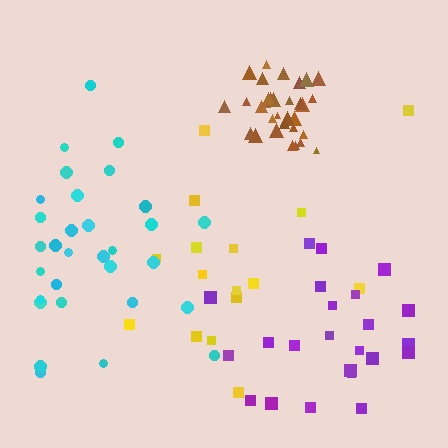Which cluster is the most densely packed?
Brown.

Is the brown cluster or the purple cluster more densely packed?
Brown.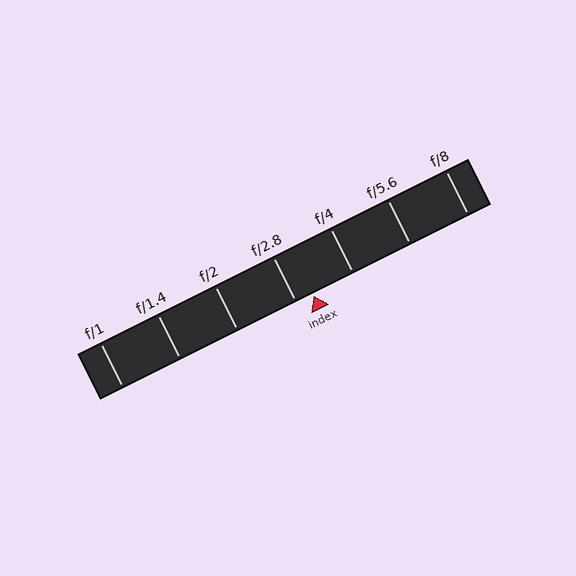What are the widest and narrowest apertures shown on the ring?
The widest aperture shown is f/1 and the narrowest is f/8.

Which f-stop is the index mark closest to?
The index mark is closest to f/2.8.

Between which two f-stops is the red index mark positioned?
The index mark is between f/2.8 and f/4.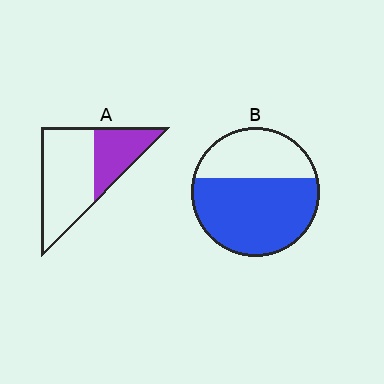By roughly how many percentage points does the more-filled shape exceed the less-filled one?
By roughly 30 percentage points (B over A).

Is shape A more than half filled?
No.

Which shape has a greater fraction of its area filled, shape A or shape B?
Shape B.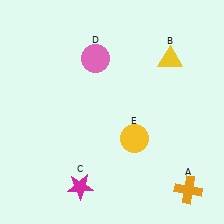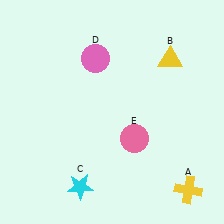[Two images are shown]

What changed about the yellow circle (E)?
In Image 1, E is yellow. In Image 2, it changed to pink.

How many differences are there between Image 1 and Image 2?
There are 3 differences between the two images.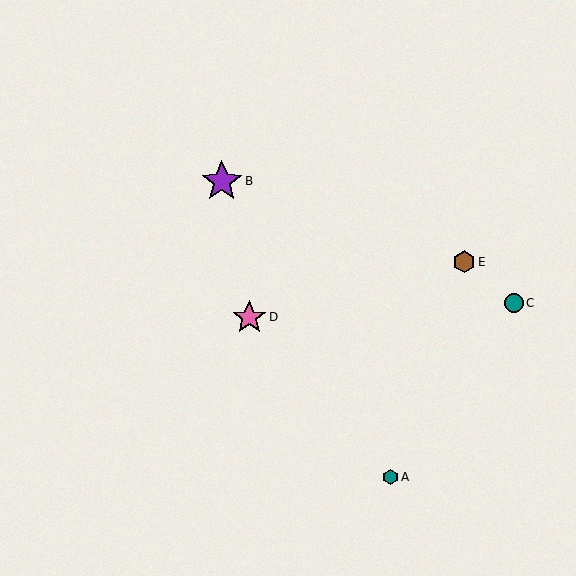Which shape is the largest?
The purple star (labeled B) is the largest.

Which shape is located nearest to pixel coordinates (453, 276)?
The brown hexagon (labeled E) at (464, 262) is nearest to that location.